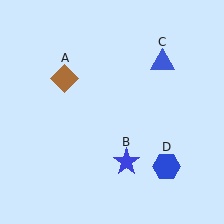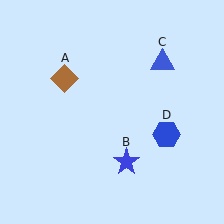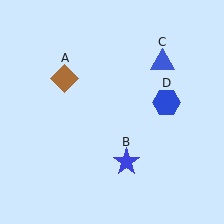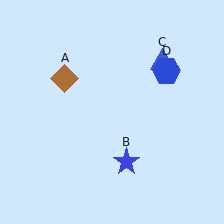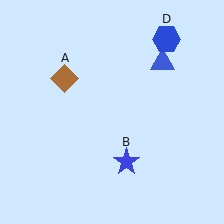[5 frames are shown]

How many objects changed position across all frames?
1 object changed position: blue hexagon (object D).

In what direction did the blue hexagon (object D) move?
The blue hexagon (object D) moved up.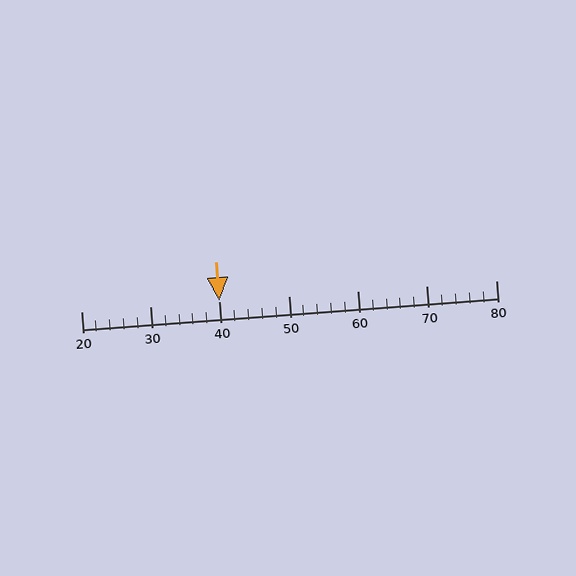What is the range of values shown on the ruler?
The ruler shows values from 20 to 80.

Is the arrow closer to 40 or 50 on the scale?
The arrow is closer to 40.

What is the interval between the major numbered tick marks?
The major tick marks are spaced 10 units apart.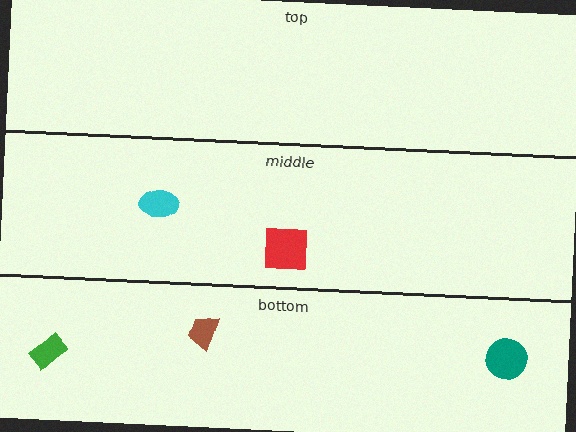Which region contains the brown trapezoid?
The bottom region.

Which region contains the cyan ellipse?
The middle region.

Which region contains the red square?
The middle region.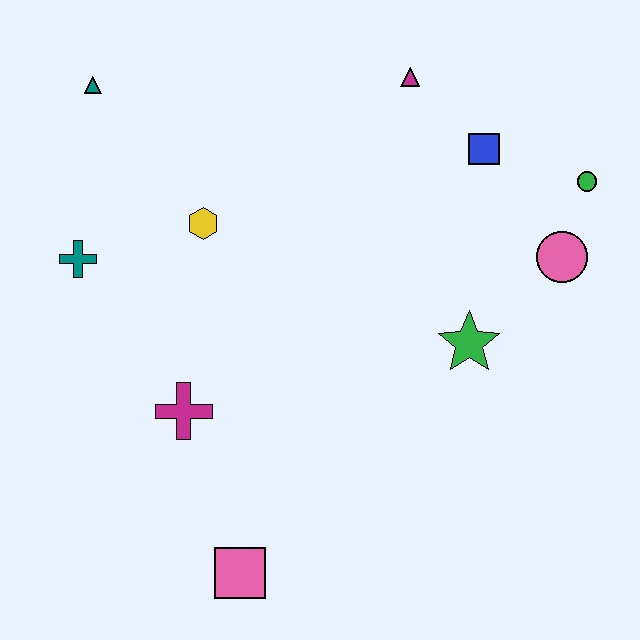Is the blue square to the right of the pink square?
Yes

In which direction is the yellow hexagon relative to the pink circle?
The yellow hexagon is to the left of the pink circle.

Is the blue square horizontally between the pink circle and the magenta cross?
Yes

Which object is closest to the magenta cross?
The pink square is closest to the magenta cross.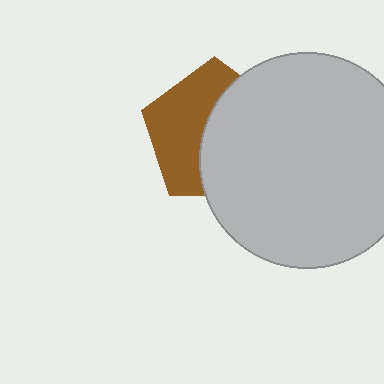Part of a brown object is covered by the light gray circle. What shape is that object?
It is a pentagon.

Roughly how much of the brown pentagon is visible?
About half of it is visible (roughly 47%).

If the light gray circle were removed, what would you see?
You would see the complete brown pentagon.